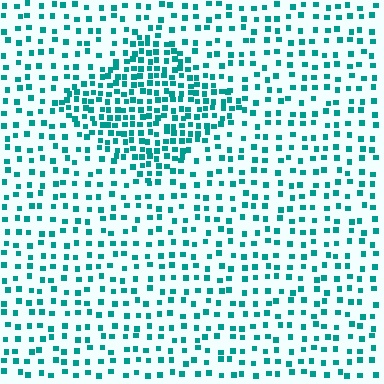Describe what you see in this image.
The image contains small teal elements arranged at two different densities. A diamond-shaped region is visible where the elements are more densely packed than the surrounding area.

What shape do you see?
I see a diamond.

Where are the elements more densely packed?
The elements are more densely packed inside the diamond boundary.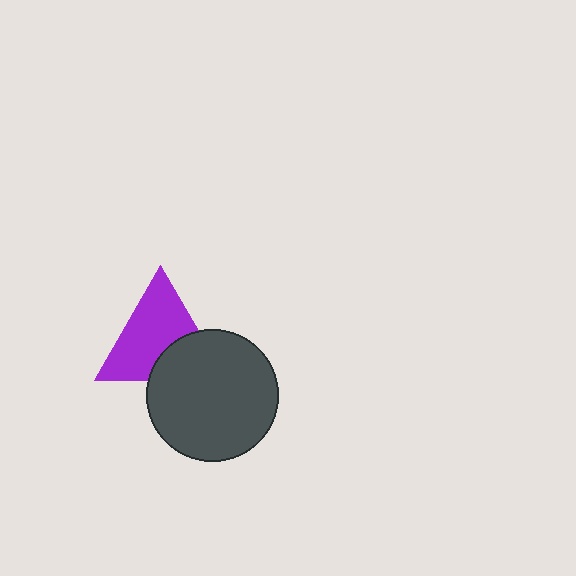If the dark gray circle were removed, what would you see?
You would see the complete purple triangle.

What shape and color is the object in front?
The object in front is a dark gray circle.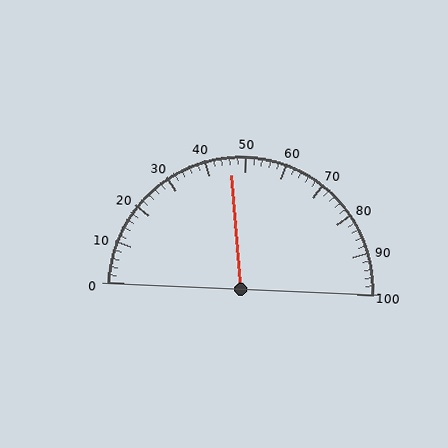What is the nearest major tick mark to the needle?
The nearest major tick mark is 50.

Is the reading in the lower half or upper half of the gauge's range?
The reading is in the lower half of the range (0 to 100).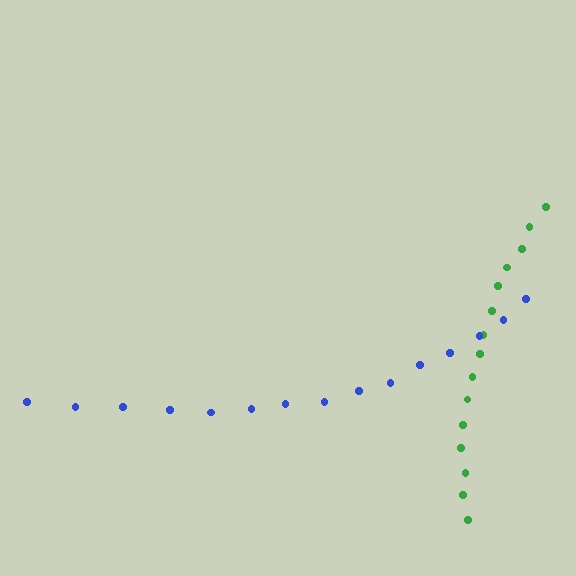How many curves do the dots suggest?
There are 2 distinct paths.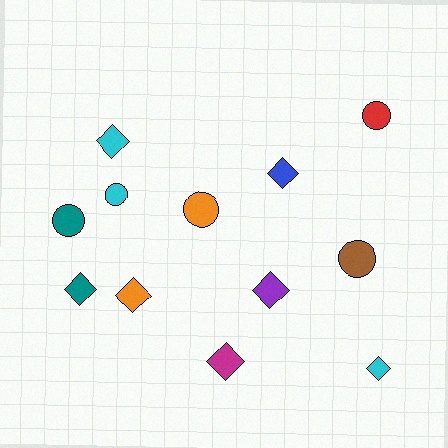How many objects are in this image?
There are 12 objects.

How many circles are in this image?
There are 5 circles.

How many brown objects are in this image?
There is 1 brown object.